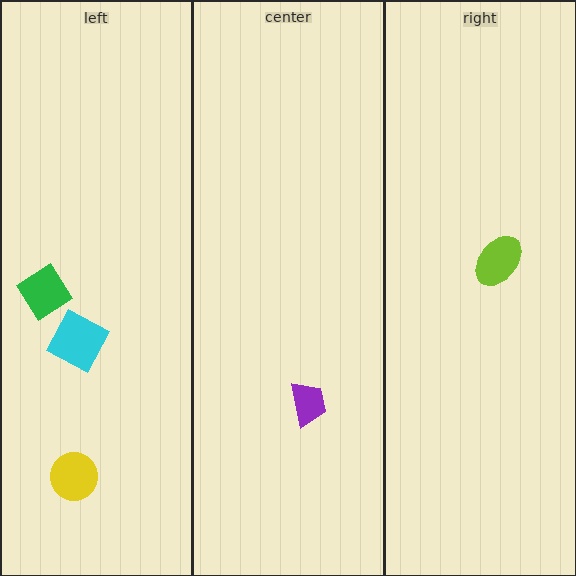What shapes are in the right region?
The lime ellipse.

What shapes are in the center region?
The purple trapezoid.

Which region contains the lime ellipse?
The right region.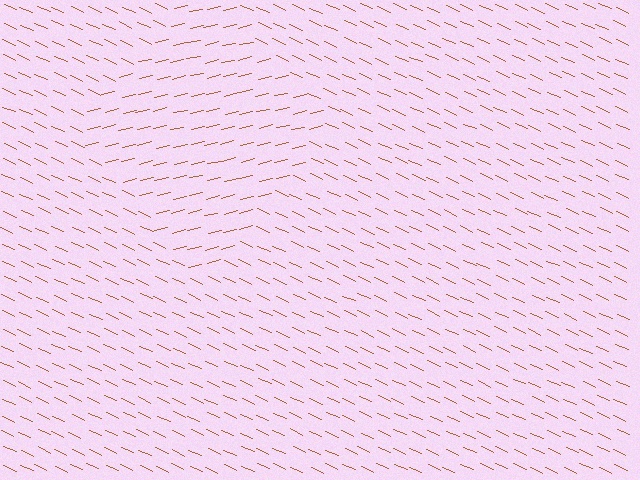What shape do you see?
I see a diamond.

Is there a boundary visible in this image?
Yes, there is a texture boundary formed by a change in line orientation.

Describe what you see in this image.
The image is filled with small brown line segments. A diamond region in the image has lines oriented differently from the surrounding lines, creating a visible texture boundary.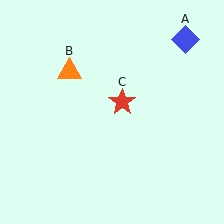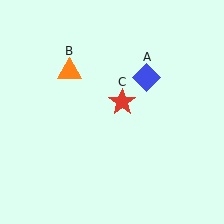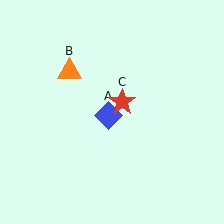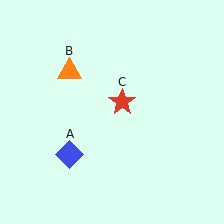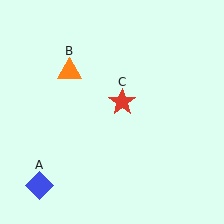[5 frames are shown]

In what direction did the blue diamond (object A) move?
The blue diamond (object A) moved down and to the left.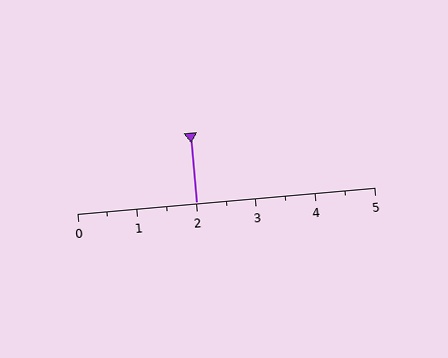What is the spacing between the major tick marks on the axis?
The major ticks are spaced 1 apart.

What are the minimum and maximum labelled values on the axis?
The axis runs from 0 to 5.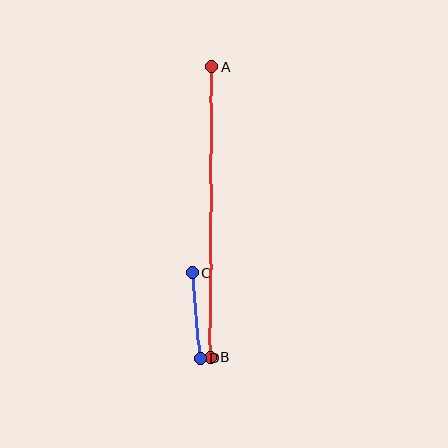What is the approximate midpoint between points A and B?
The midpoint is at approximately (211, 212) pixels.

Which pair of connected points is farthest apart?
Points A and B are farthest apart.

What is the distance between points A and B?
The distance is approximately 290 pixels.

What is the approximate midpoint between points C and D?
The midpoint is at approximately (196, 316) pixels.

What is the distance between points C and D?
The distance is approximately 86 pixels.